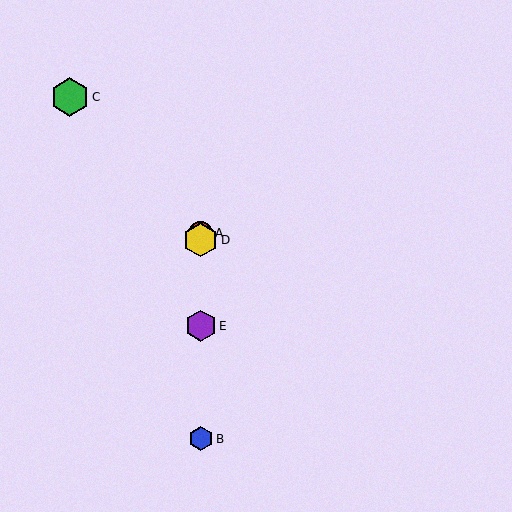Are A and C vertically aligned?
No, A is at x≈201 and C is at x≈70.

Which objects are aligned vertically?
Objects A, B, D, E are aligned vertically.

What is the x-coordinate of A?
Object A is at x≈201.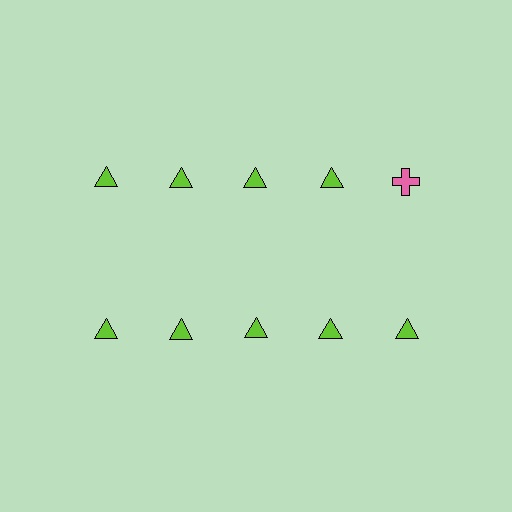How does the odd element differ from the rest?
It differs in both color (pink instead of lime) and shape (cross instead of triangle).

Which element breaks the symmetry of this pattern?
The pink cross in the top row, rightmost column breaks the symmetry. All other shapes are lime triangles.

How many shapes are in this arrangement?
There are 10 shapes arranged in a grid pattern.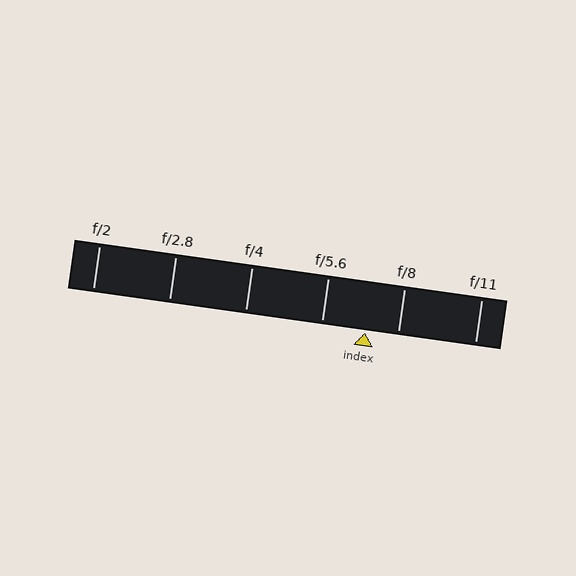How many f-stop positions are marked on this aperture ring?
There are 6 f-stop positions marked.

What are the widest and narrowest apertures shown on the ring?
The widest aperture shown is f/2 and the narrowest is f/11.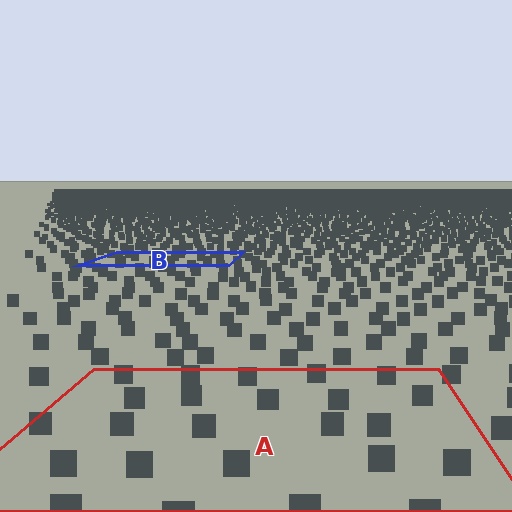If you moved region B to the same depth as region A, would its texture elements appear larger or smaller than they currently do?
They would appear larger. At a closer depth, the same texture elements are projected at a bigger on-screen size.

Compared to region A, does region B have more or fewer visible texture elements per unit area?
Region B has more texture elements per unit area — they are packed more densely because it is farther away.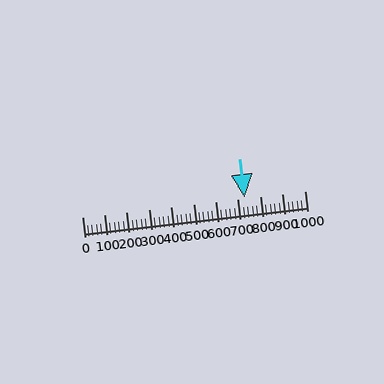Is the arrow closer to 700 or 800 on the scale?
The arrow is closer to 700.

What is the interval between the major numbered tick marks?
The major tick marks are spaced 100 units apart.